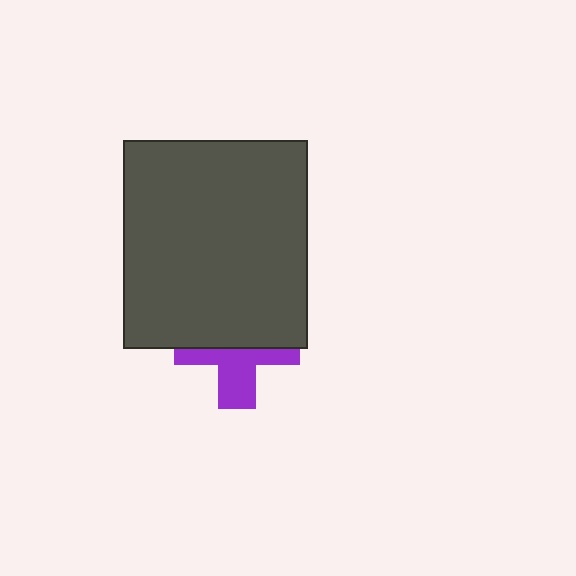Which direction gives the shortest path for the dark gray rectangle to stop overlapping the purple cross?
Moving up gives the shortest separation.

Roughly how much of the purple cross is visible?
A small part of it is visible (roughly 44%).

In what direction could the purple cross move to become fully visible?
The purple cross could move down. That would shift it out from behind the dark gray rectangle entirely.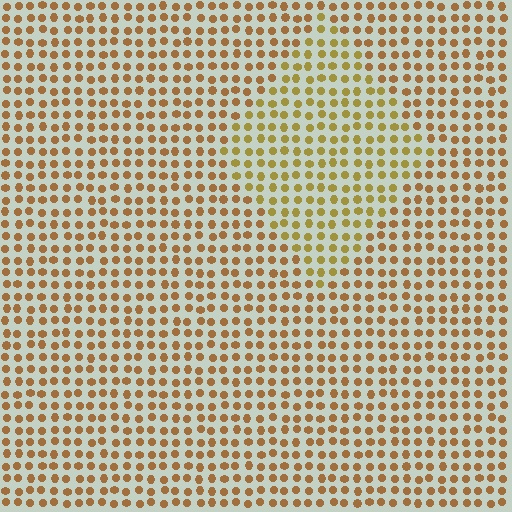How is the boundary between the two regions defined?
The boundary is defined purely by a slight shift in hue (about 22 degrees). Spacing, size, and orientation are identical on both sides.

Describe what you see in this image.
The image is filled with small brown elements in a uniform arrangement. A diamond-shaped region is visible where the elements are tinted to a slightly different hue, forming a subtle color boundary.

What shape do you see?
I see a diamond.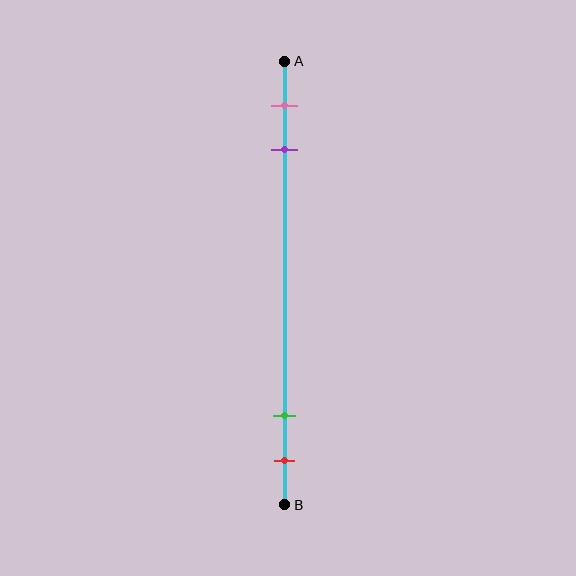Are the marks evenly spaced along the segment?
No, the marks are not evenly spaced.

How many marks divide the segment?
There are 4 marks dividing the segment.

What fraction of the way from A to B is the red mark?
The red mark is approximately 90% (0.9) of the way from A to B.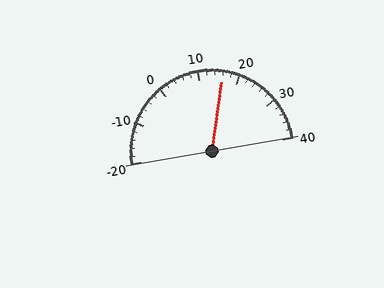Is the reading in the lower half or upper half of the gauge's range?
The reading is in the upper half of the range (-20 to 40).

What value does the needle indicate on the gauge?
The needle indicates approximately 16.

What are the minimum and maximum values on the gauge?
The gauge ranges from -20 to 40.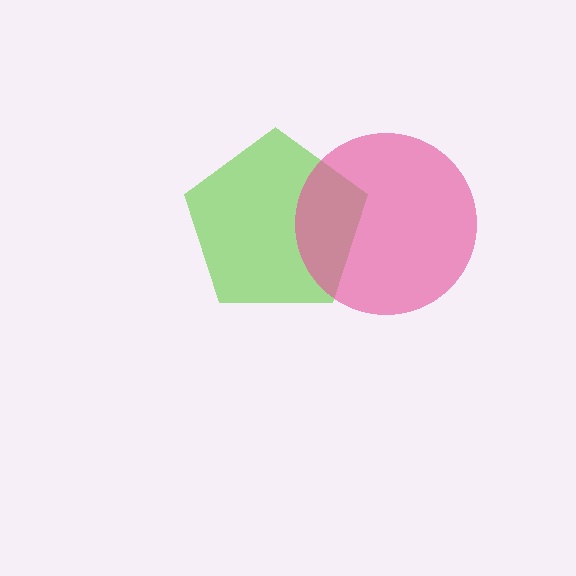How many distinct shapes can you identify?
There are 2 distinct shapes: a lime pentagon, a pink circle.